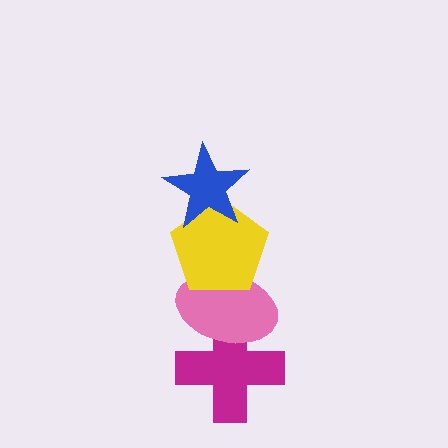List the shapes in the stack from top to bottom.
From top to bottom: the blue star, the yellow pentagon, the pink ellipse, the magenta cross.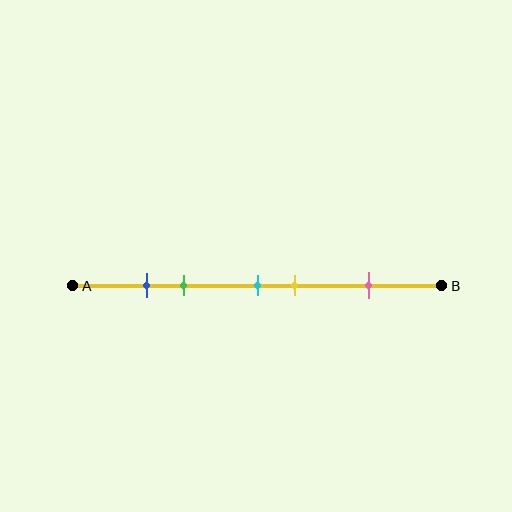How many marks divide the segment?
There are 5 marks dividing the segment.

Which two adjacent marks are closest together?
The blue and green marks are the closest adjacent pair.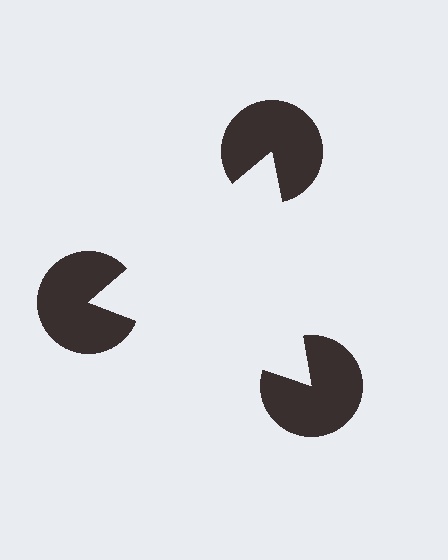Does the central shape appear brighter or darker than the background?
It typically appears slightly brighter than the background, even though no actual brightness change is drawn.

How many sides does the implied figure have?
3 sides.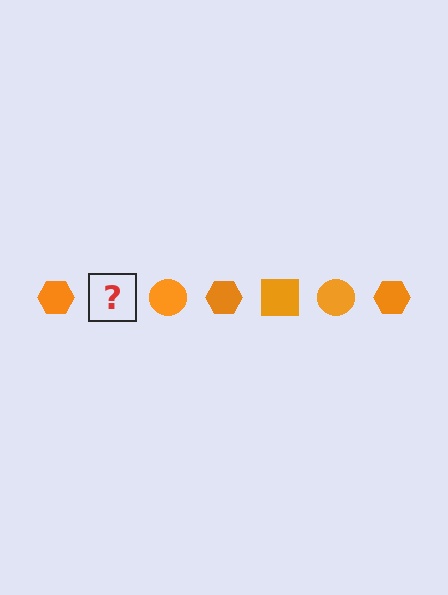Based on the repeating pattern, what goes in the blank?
The blank should be an orange square.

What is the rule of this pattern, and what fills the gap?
The rule is that the pattern cycles through hexagon, square, circle shapes in orange. The gap should be filled with an orange square.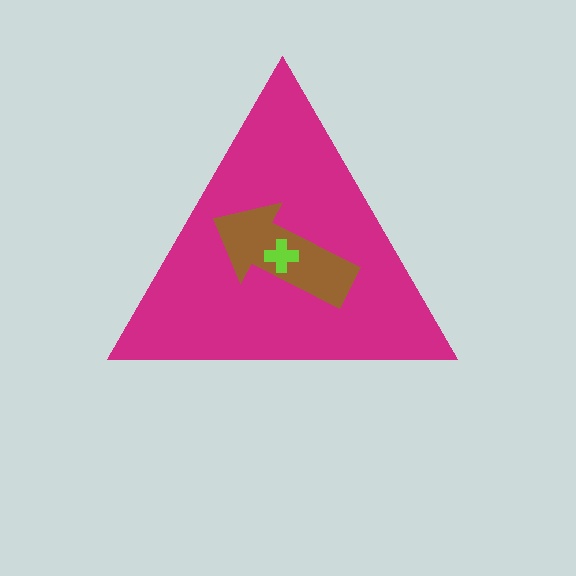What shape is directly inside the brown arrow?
The lime cross.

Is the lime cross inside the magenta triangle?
Yes.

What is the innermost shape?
The lime cross.